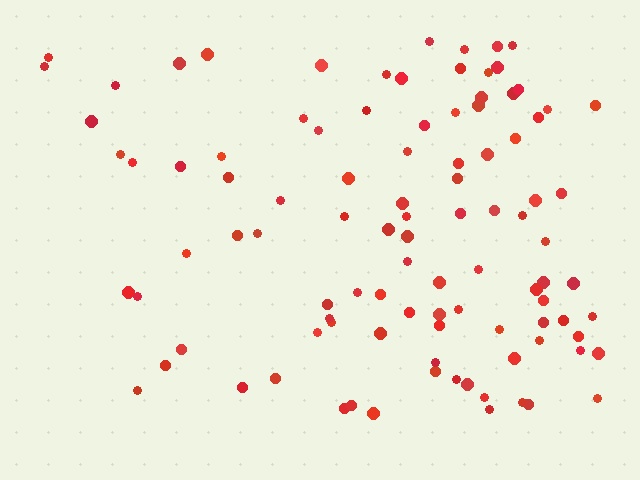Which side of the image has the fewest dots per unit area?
The left.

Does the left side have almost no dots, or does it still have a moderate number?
Still a moderate number, just noticeably fewer than the right.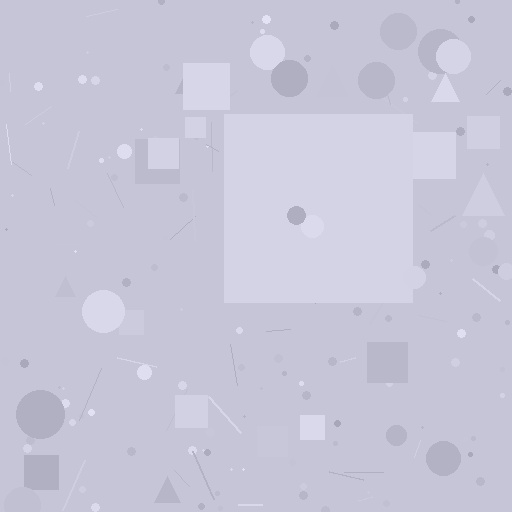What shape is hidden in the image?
A square is hidden in the image.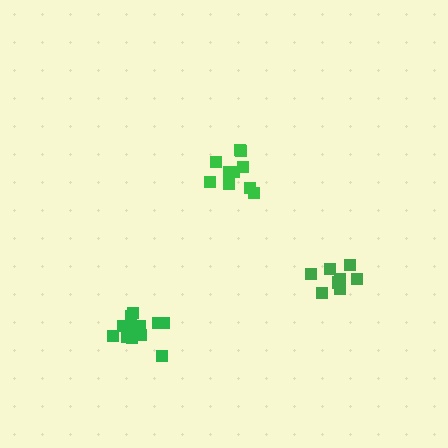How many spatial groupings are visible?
There are 3 spatial groupings.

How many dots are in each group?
Group 1: 9 dots, Group 2: 12 dots, Group 3: 10 dots (31 total).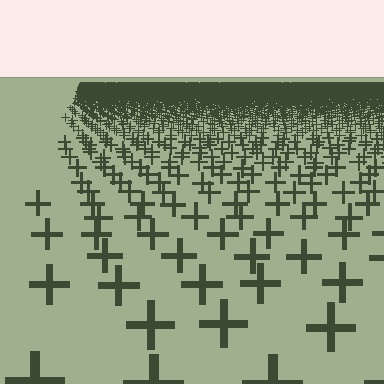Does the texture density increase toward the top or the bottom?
Density increases toward the top.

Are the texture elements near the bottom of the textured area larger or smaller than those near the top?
Larger. Near the bottom, elements are closer to the viewer and appear at a bigger on-screen size.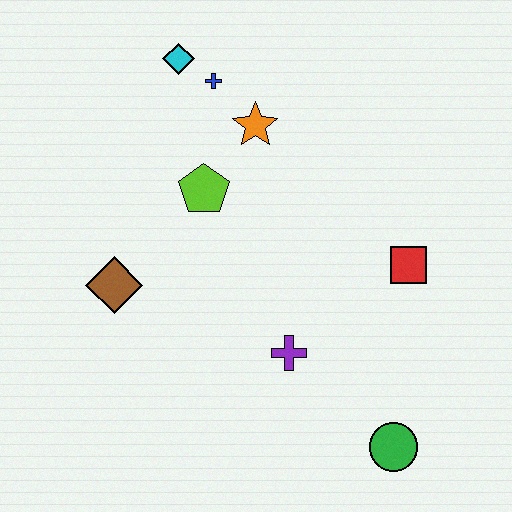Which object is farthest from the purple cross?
The cyan diamond is farthest from the purple cross.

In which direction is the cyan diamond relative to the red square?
The cyan diamond is to the left of the red square.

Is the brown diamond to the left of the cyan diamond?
Yes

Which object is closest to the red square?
The purple cross is closest to the red square.